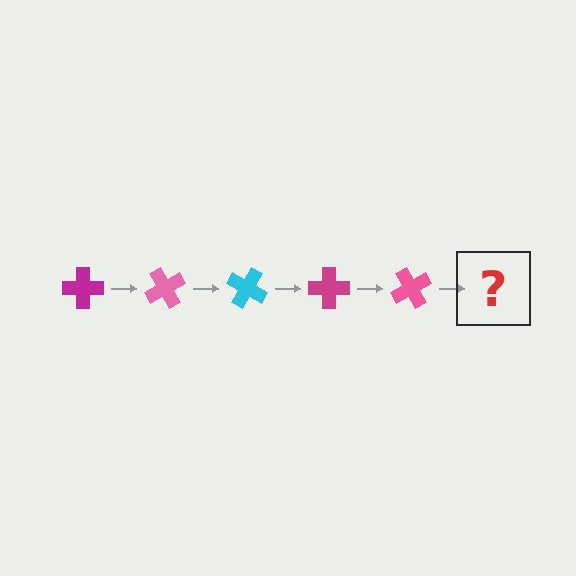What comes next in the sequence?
The next element should be a cyan cross, rotated 300 degrees from the start.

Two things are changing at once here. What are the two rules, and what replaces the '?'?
The two rules are that it rotates 60 degrees each step and the color cycles through magenta, pink, and cyan. The '?' should be a cyan cross, rotated 300 degrees from the start.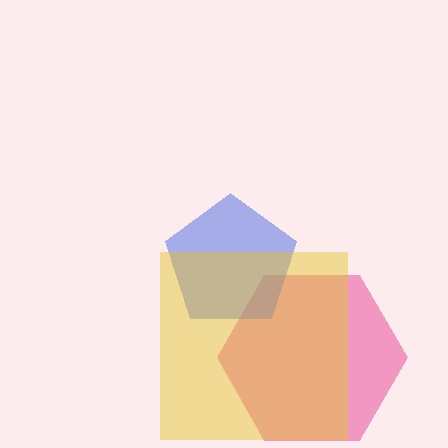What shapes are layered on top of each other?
The layered shapes are: a pink hexagon, a blue pentagon, a yellow square.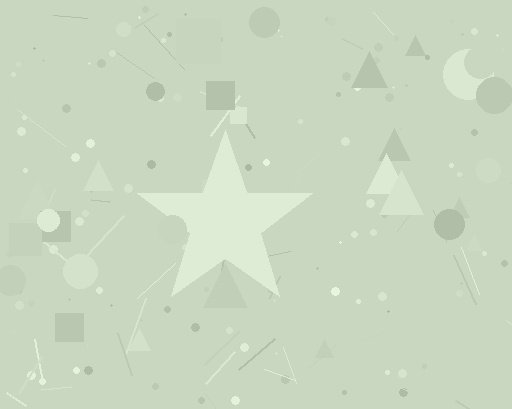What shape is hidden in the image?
A star is hidden in the image.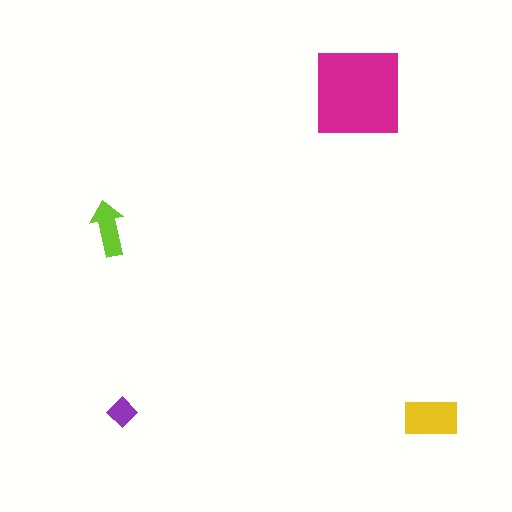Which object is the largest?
The magenta square.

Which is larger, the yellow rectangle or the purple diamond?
The yellow rectangle.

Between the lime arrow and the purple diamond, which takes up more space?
The lime arrow.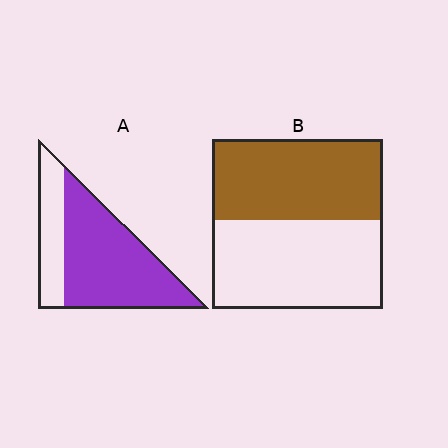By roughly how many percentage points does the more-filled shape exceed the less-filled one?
By roughly 25 percentage points (A over B).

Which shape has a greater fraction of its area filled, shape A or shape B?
Shape A.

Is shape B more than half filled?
Roughly half.